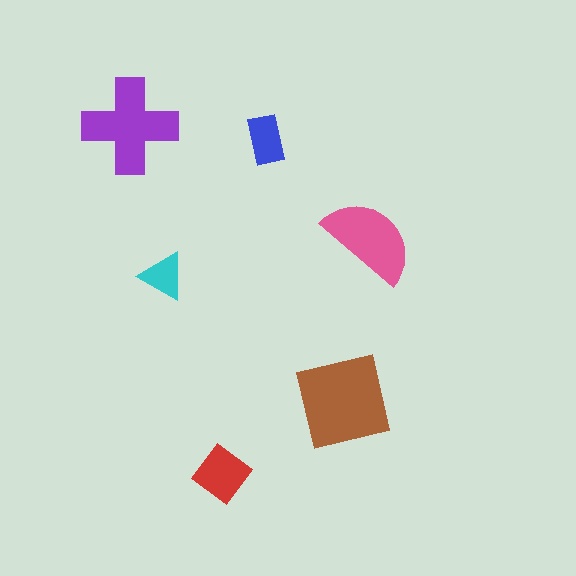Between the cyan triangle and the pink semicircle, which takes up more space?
The pink semicircle.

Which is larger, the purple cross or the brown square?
The brown square.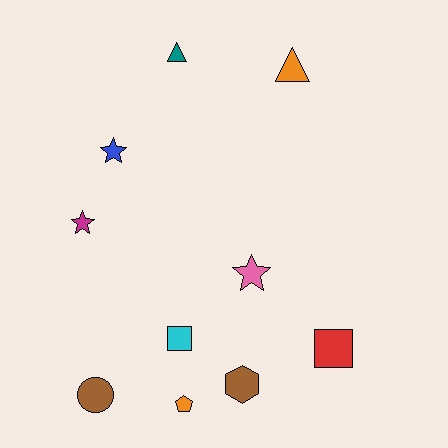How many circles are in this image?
There is 1 circle.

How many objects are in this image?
There are 10 objects.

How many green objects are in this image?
There are no green objects.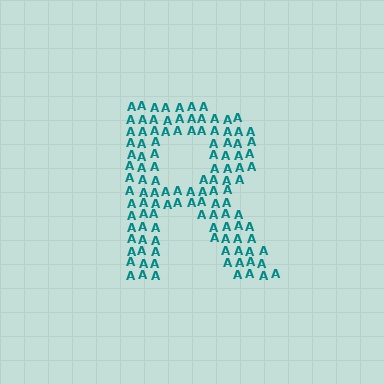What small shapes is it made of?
It is made of small letter A's.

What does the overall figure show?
The overall figure shows the letter R.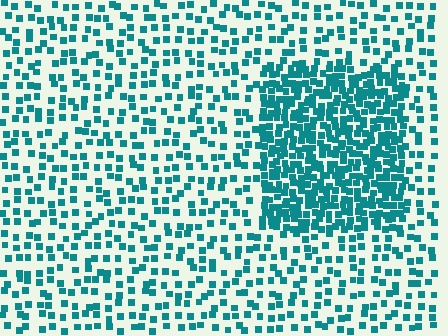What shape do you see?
I see a rectangle.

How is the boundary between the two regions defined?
The boundary is defined by a change in element density (approximately 2.5x ratio). All elements are the same color, size, and shape.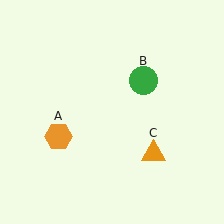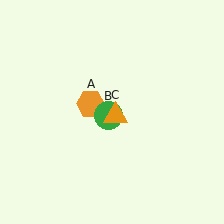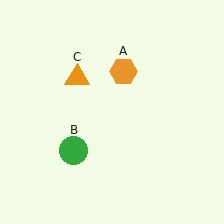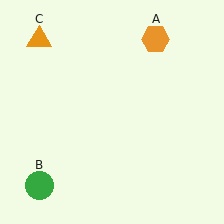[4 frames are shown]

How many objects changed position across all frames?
3 objects changed position: orange hexagon (object A), green circle (object B), orange triangle (object C).